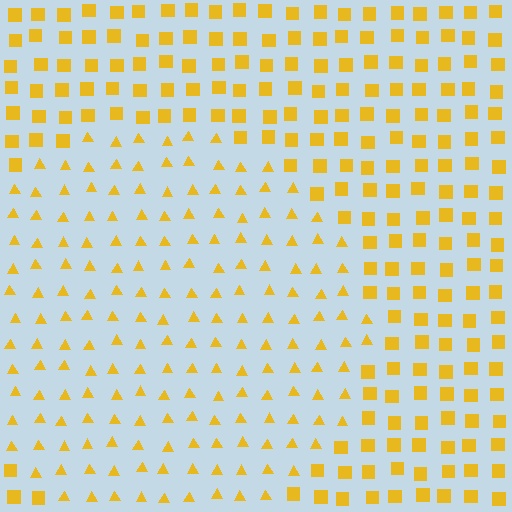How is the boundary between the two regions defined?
The boundary is defined by a change in element shape: triangles inside vs. squares outside. All elements share the same color and spacing.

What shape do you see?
I see a circle.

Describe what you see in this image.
The image is filled with small yellow elements arranged in a uniform grid. A circle-shaped region contains triangles, while the surrounding area contains squares. The boundary is defined purely by the change in element shape.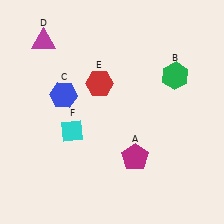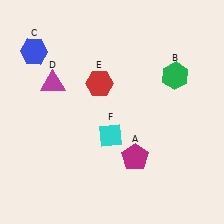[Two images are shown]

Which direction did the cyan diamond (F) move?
The cyan diamond (F) moved right.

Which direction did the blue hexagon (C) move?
The blue hexagon (C) moved up.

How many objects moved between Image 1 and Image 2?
3 objects moved between the two images.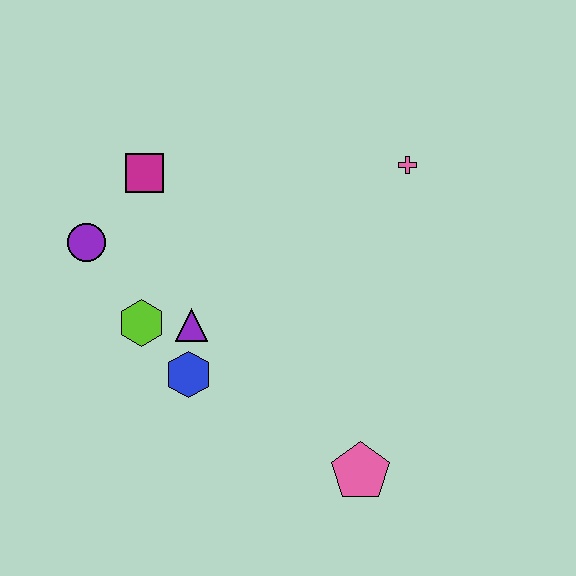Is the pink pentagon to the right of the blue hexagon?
Yes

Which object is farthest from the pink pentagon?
The magenta square is farthest from the pink pentagon.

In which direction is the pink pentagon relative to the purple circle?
The pink pentagon is to the right of the purple circle.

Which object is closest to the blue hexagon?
The purple triangle is closest to the blue hexagon.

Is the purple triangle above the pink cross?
No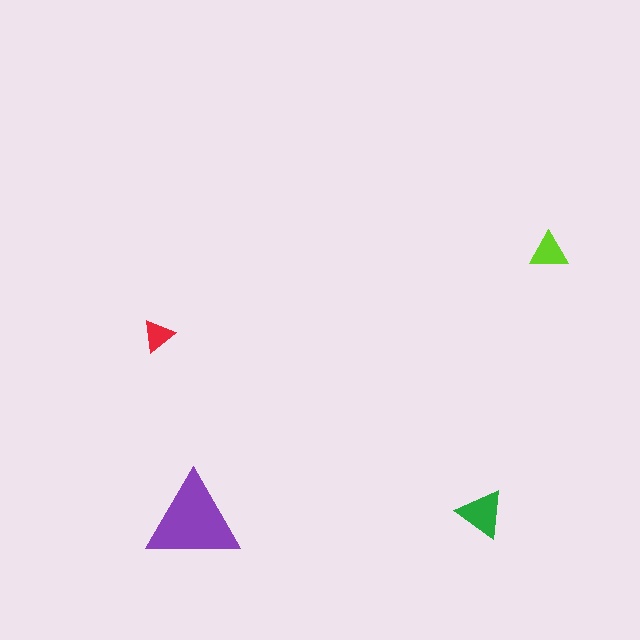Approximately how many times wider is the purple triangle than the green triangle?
About 2 times wider.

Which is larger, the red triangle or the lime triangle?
The lime one.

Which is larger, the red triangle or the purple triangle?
The purple one.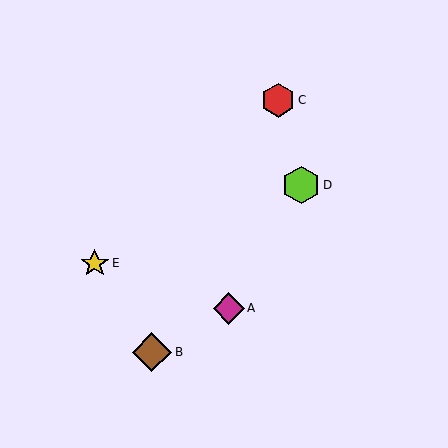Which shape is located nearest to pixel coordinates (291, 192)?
The lime hexagon (labeled D) at (301, 185) is nearest to that location.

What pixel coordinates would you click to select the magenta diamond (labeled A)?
Click at (229, 308) to select the magenta diamond A.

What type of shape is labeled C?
Shape C is a red hexagon.